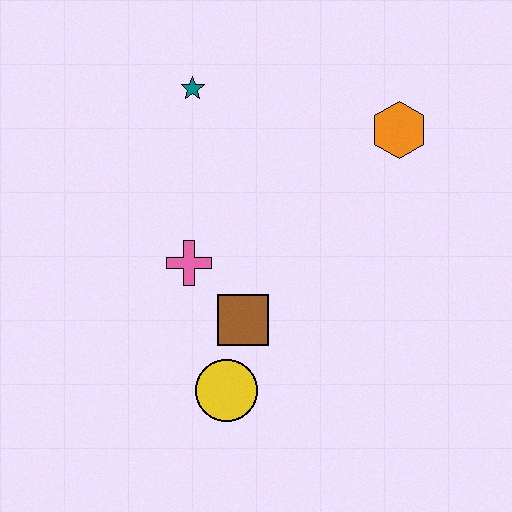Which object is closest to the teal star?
The pink cross is closest to the teal star.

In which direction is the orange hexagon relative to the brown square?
The orange hexagon is above the brown square.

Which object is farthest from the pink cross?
The orange hexagon is farthest from the pink cross.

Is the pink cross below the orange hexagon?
Yes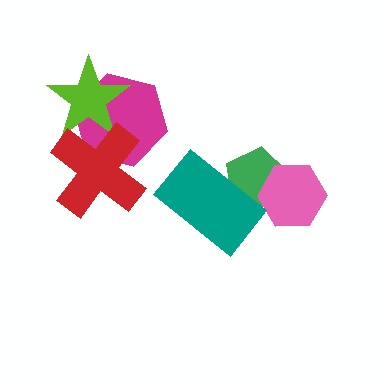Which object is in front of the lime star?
The red cross is in front of the lime star.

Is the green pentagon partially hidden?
Yes, it is partially covered by another shape.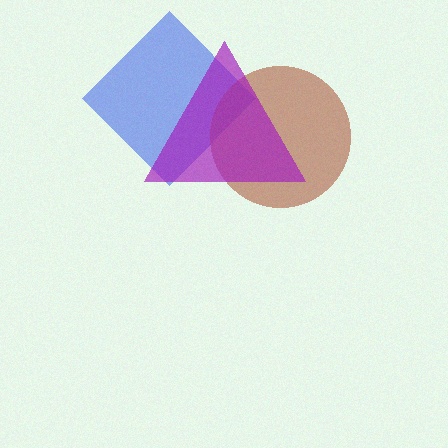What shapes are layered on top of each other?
The layered shapes are: a blue diamond, a brown circle, a purple triangle.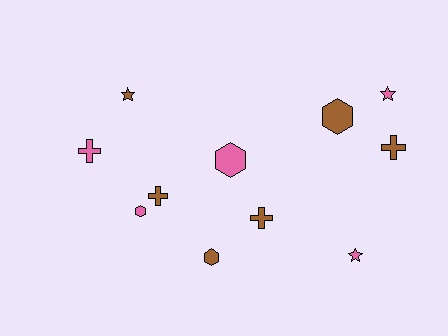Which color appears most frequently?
Brown, with 6 objects.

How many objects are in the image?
There are 11 objects.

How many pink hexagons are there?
There are 2 pink hexagons.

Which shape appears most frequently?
Hexagon, with 4 objects.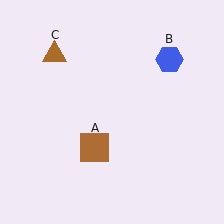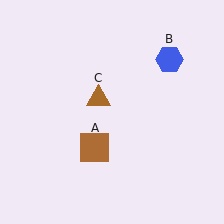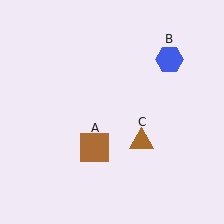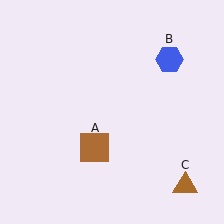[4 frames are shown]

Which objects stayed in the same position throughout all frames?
Brown square (object A) and blue hexagon (object B) remained stationary.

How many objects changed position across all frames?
1 object changed position: brown triangle (object C).